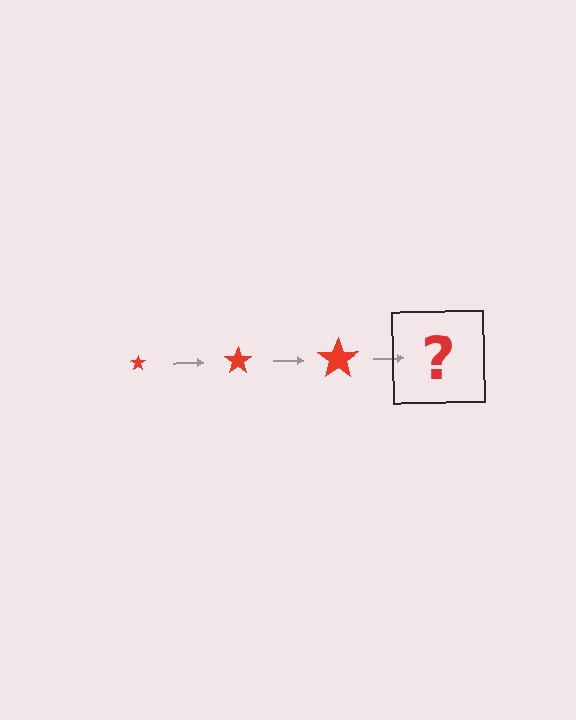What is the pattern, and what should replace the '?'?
The pattern is that the star gets progressively larger each step. The '?' should be a red star, larger than the previous one.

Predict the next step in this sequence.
The next step is a red star, larger than the previous one.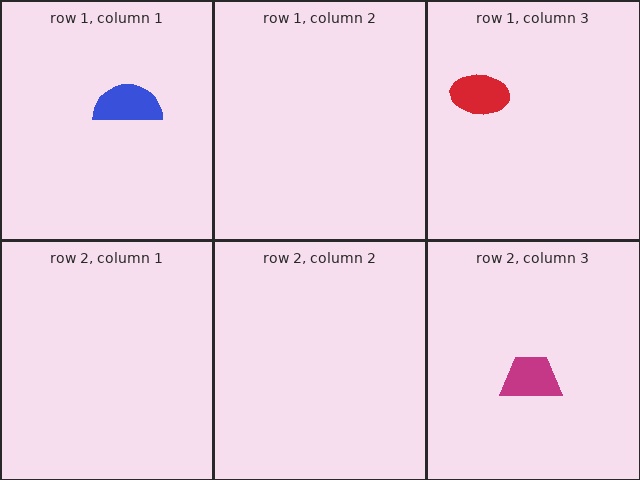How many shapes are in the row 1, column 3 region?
1.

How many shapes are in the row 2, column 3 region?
1.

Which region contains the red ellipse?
The row 1, column 3 region.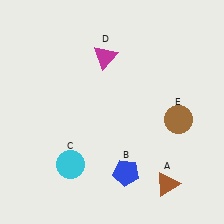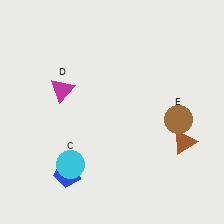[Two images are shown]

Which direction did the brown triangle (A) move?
The brown triangle (A) moved up.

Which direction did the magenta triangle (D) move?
The magenta triangle (D) moved left.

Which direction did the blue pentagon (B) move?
The blue pentagon (B) moved left.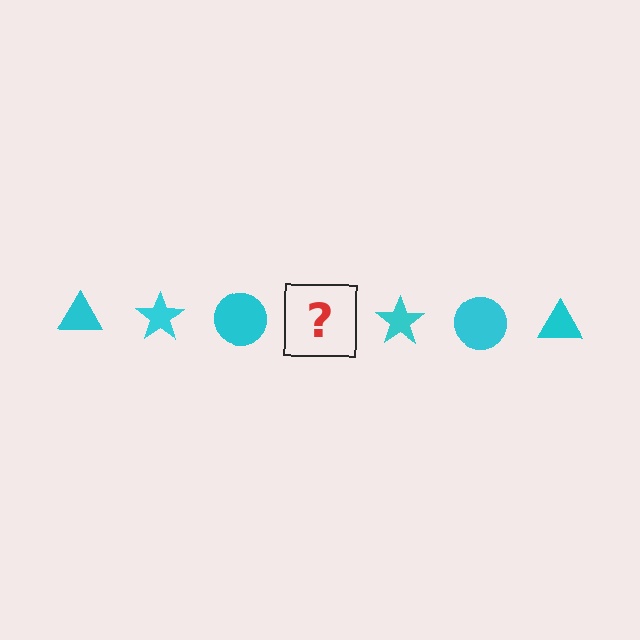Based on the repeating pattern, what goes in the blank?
The blank should be a cyan triangle.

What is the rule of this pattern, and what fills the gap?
The rule is that the pattern cycles through triangle, star, circle shapes in cyan. The gap should be filled with a cyan triangle.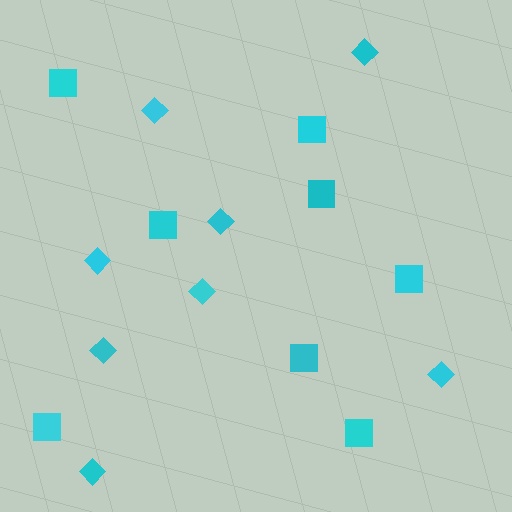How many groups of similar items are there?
There are 2 groups: one group of squares (8) and one group of diamonds (8).